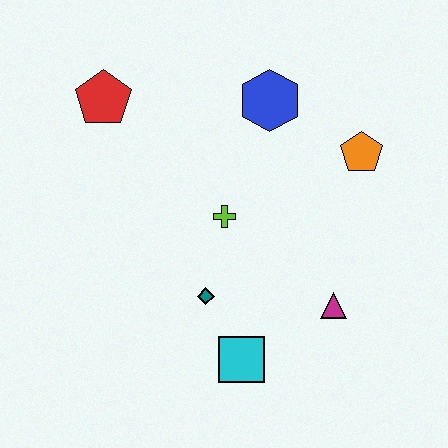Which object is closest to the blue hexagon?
The orange pentagon is closest to the blue hexagon.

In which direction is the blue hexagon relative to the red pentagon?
The blue hexagon is to the right of the red pentagon.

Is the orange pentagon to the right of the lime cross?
Yes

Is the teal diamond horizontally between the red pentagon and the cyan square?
Yes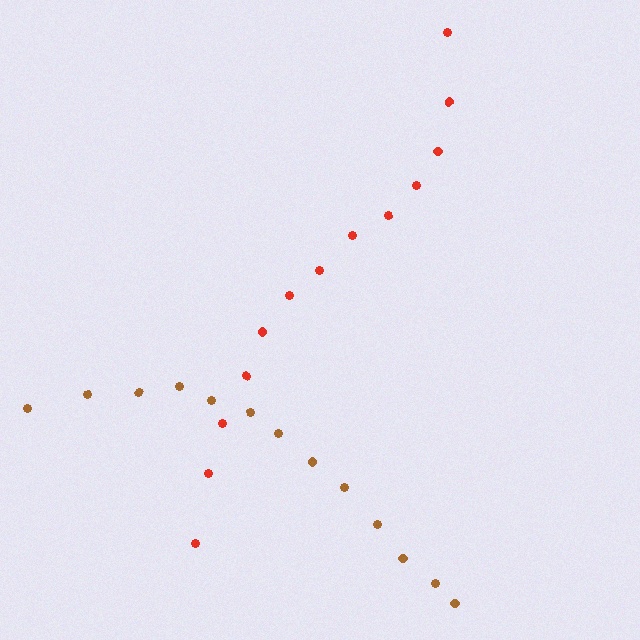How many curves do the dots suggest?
There are 2 distinct paths.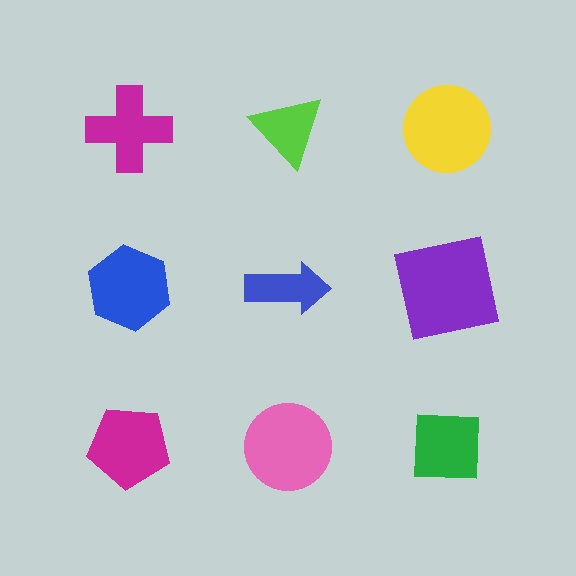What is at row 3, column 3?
A green square.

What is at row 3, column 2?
A pink circle.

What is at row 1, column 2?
A lime triangle.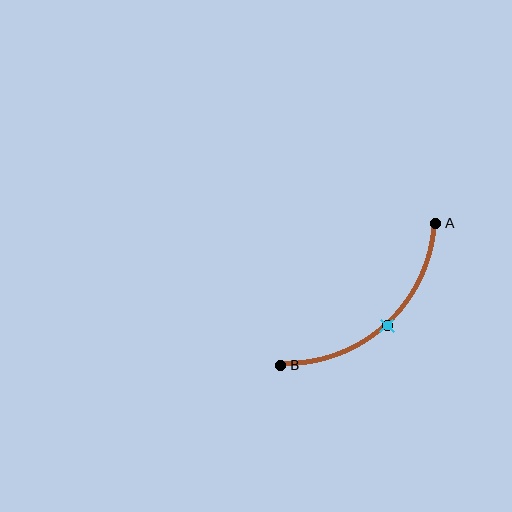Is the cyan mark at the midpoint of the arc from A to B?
Yes. The cyan mark lies on the arc at equal arc-length from both A and B — it is the arc midpoint.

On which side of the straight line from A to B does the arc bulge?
The arc bulges below and to the right of the straight line connecting A and B.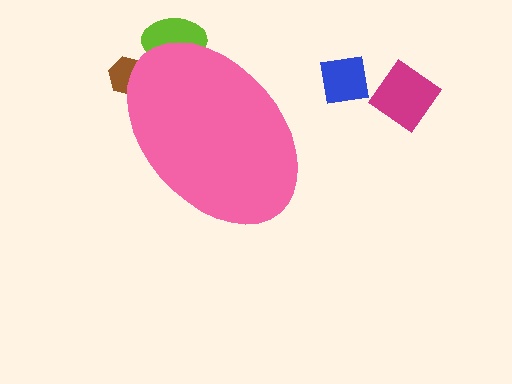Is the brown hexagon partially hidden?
Yes, the brown hexagon is partially hidden behind the pink ellipse.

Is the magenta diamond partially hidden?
No, the magenta diamond is fully visible.